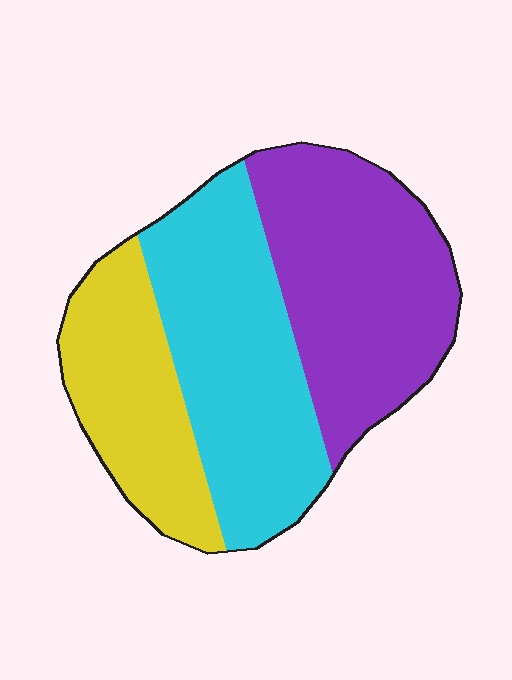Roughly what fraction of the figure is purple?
Purple covers 38% of the figure.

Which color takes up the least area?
Yellow, at roughly 25%.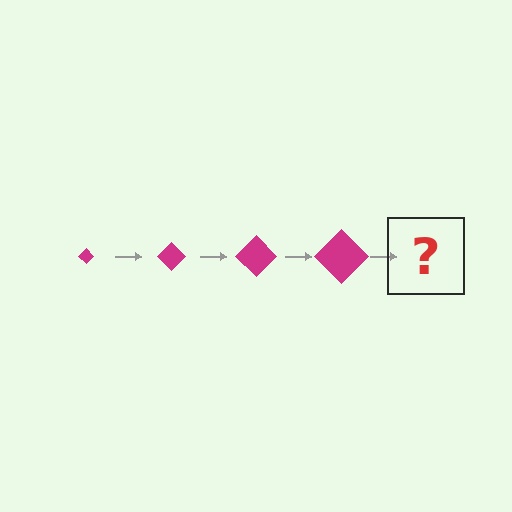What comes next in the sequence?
The next element should be a magenta diamond, larger than the previous one.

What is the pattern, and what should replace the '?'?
The pattern is that the diamond gets progressively larger each step. The '?' should be a magenta diamond, larger than the previous one.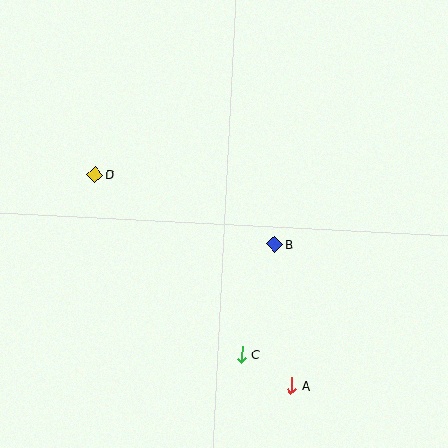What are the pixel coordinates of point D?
Point D is at (95, 174).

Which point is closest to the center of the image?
Point B at (275, 244) is closest to the center.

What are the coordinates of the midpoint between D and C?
The midpoint between D and C is at (169, 264).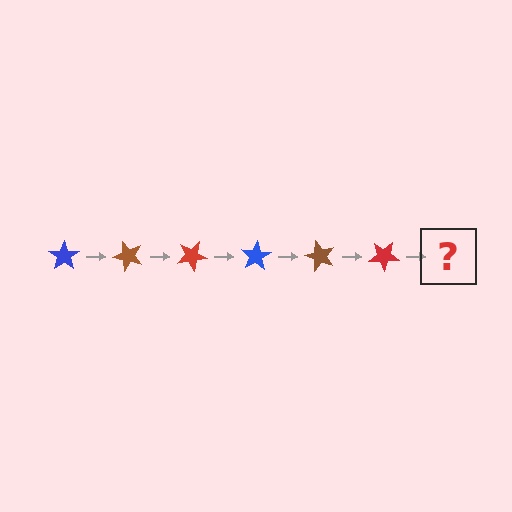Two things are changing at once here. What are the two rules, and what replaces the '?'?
The two rules are that it rotates 50 degrees each step and the color cycles through blue, brown, and red. The '?' should be a blue star, rotated 300 degrees from the start.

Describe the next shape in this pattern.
It should be a blue star, rotated 300 degrees from the start.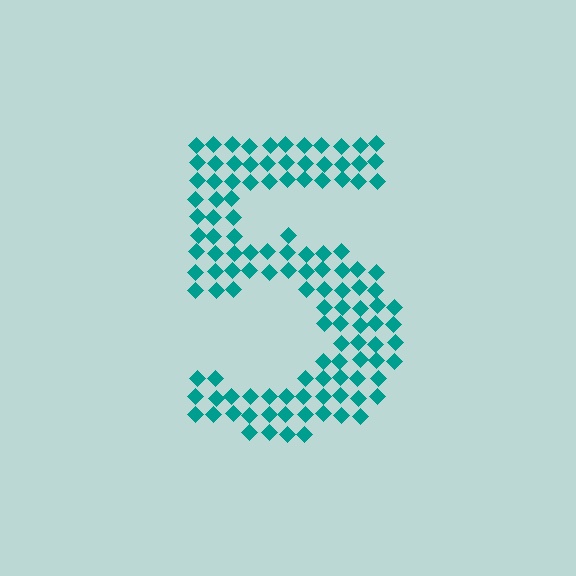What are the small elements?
The small elements are diamonds.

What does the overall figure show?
The overall figure shows the digit 5.